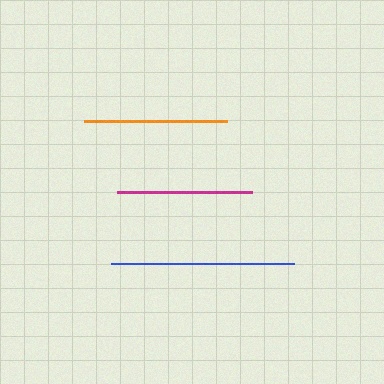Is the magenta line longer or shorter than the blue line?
The blue line is longer than the magenta line.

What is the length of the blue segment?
The blue segment is approximately 183 pixels long.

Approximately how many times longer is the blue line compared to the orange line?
The blue line is approximately 1.3 times the length of the orange line.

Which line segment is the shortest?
The magenta line is the shortest at approximately 135 pixels.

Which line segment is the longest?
The blue line is the longest at approximately 183 pixels.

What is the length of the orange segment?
The orange segment is approximately 143 pixels long.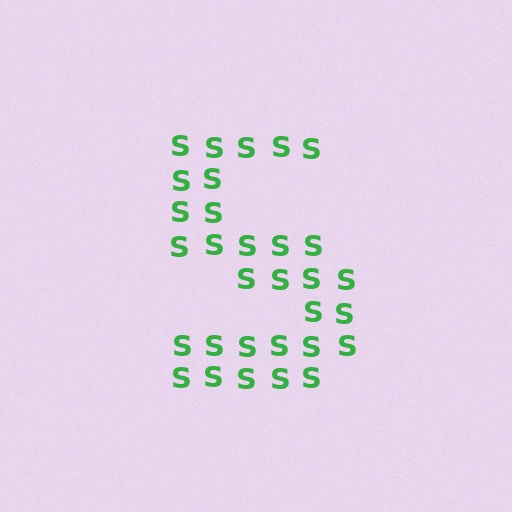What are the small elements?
The small elements are letter S's.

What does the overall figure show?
The overall figure shows the letter S.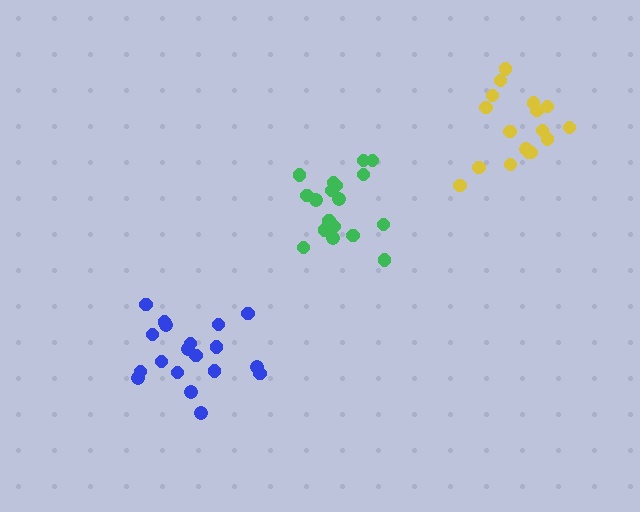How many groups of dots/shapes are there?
There are 3 groups.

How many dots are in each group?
Group 1: 18 dots, Group 2: 19 dots, Group 3: 17 dots (54 total).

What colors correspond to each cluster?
The clusters are colored: green, blue, yellow.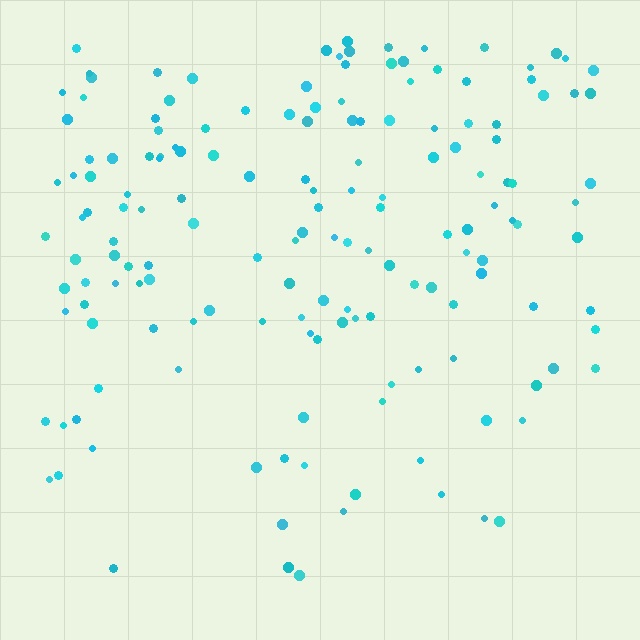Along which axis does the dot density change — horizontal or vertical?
Vertical.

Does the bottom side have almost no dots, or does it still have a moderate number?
Still a moderate number, just noticeably fewer than the top.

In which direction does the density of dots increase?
From bottom to top, with the top side densest.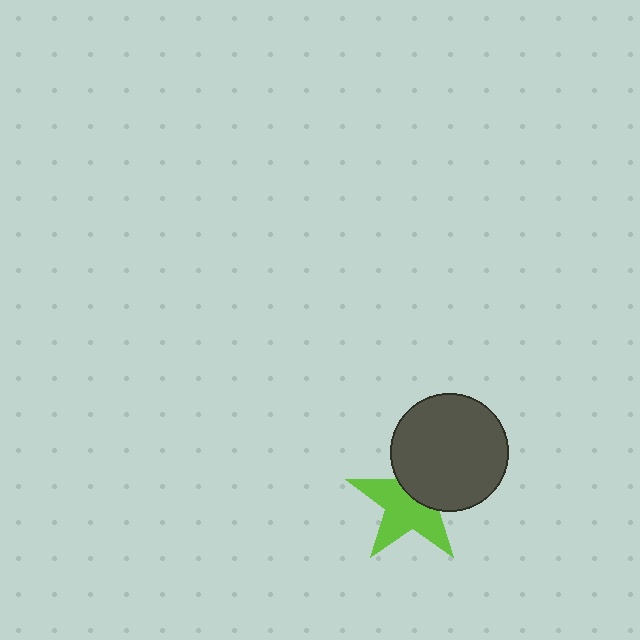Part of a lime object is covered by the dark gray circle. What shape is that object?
It is a star.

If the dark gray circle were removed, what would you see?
You would see the complete lime star.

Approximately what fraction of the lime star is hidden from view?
Roughly 40% of the lime star is hidden behind the dark gray circle.